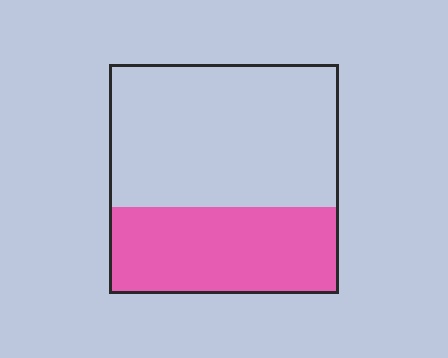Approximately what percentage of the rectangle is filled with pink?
Approximately 40%.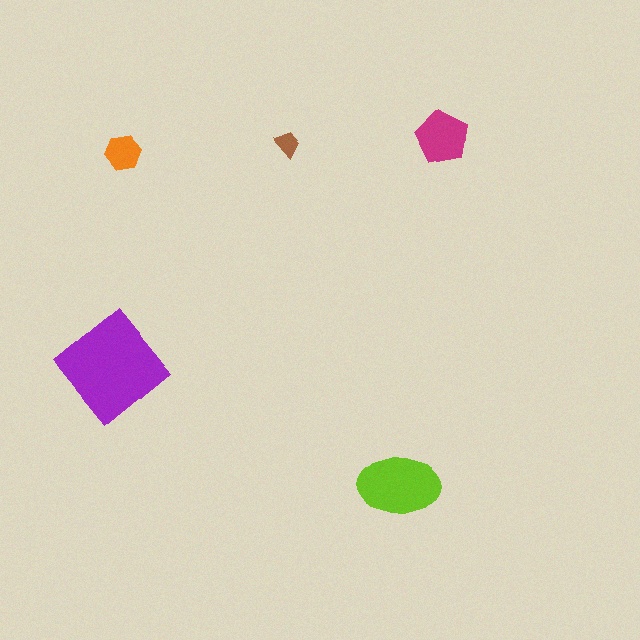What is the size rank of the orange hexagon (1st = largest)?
4th.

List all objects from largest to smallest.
The purple diamond, the lime ellipse, the magenta pentagon, the orange hexagon, the brown trapezoid.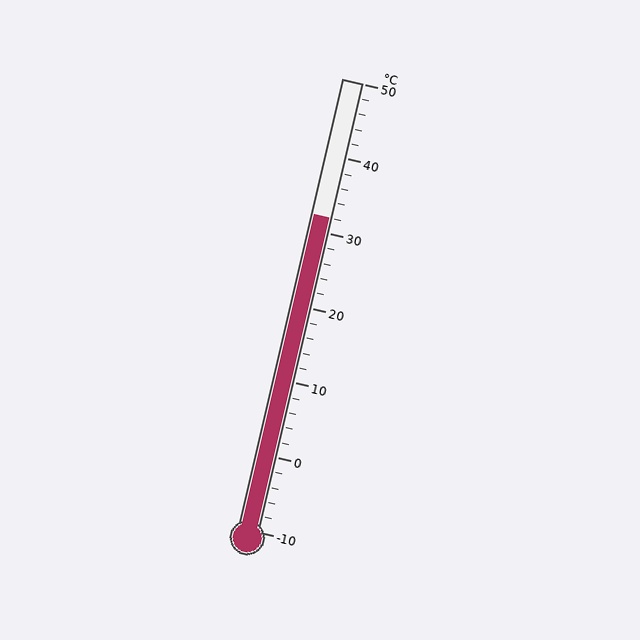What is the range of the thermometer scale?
The thermometer scale ranges from -10°C to 50°C.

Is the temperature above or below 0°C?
The temperature is above 0°C.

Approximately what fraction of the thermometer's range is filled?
The thermometer is filled to approximately 70% of its range.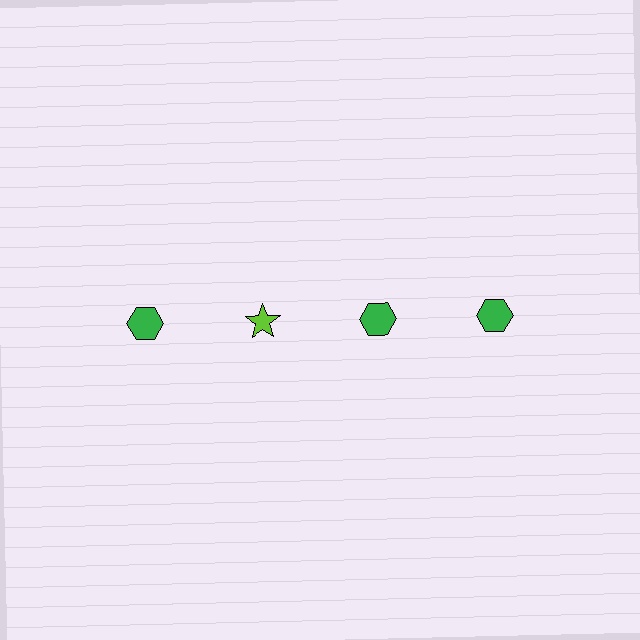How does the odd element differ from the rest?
It differs in both color (lime instead of green) and shape (star instead of hexagon).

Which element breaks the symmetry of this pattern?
The lime star in the top row, second from left column breaks the symmetry. All other shapes are green hexagons.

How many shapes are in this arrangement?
There are 4 shapes arranged in a grid pattern.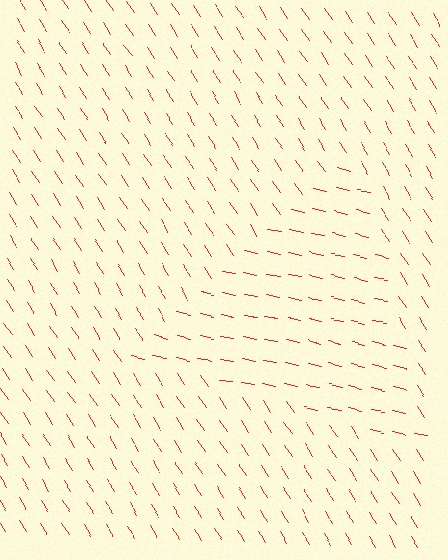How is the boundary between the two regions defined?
The boundary is defined purely by a change in line orientation (approximately 45 degrees difference). All lines are the same color and thickness.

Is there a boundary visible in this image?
Yes, there is a texture boundary formed by a change in line orientation.